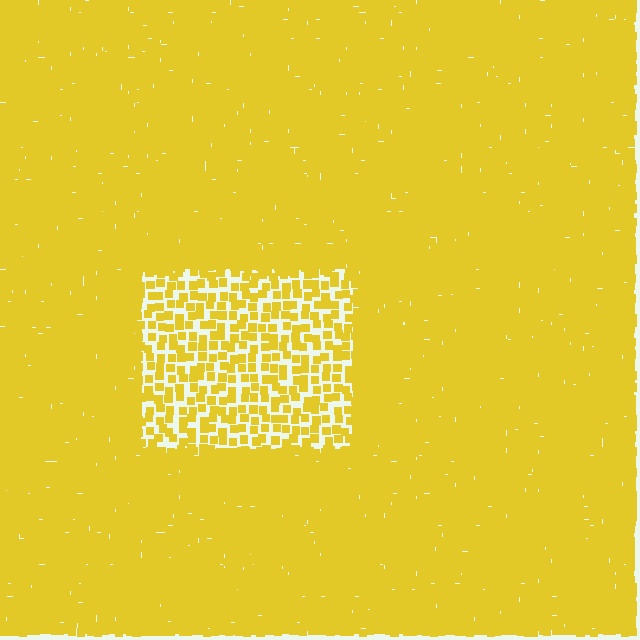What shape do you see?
I see a rectangle.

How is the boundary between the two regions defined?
The boundary is defined by a change in element density (approximately 2.6x ratio). All elements are the same color, size, and shape.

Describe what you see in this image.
The image contains small yellow elements arranged at two different densities. A rectangle-shaped region is visible where the elements are less densely packed than the surrounding area.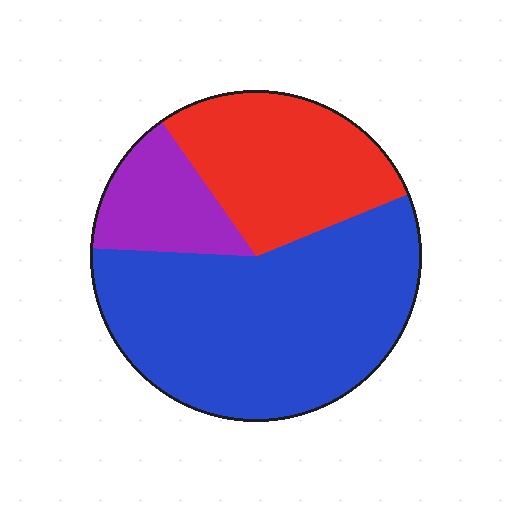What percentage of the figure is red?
Red covers about 30% of the figure.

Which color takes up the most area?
Blue, at roughly 55%.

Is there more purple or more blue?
Blue.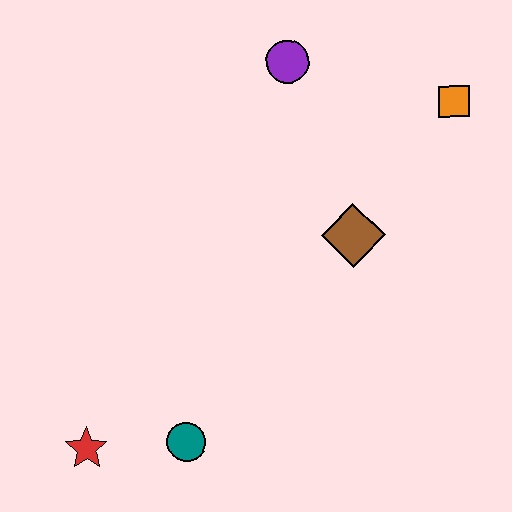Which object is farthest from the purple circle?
The red star is farthest from the purple circle.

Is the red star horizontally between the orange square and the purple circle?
No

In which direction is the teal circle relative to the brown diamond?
The teal circle is below the brown diamond.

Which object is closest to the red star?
The teal circle is closest to the red star.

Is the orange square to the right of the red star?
Yes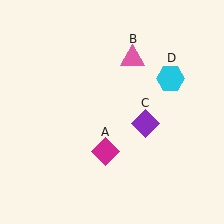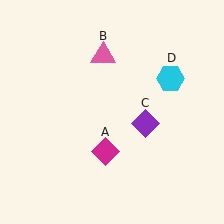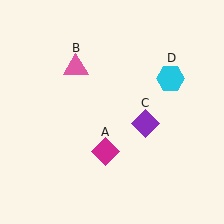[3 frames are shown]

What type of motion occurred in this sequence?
The pink triangle (object B) rotated counterclockwise around the center of the scene.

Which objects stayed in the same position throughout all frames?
Magenta diamond (object A) and purple diamond (object C) and cyan hexagon (object D) remained stationary.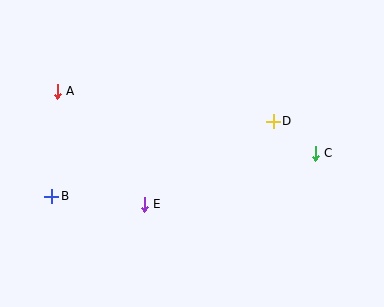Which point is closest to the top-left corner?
Point A is closest to the top-left corner.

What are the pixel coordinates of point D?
Point D is at (273, 121).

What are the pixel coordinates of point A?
Point A is at (57, 91).